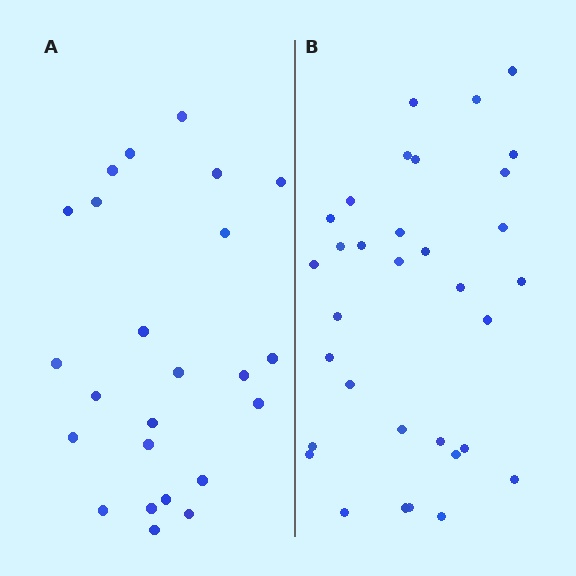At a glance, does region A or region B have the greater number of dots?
Region B (the right region) has more dots.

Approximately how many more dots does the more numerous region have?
Region B has roughly 8 or so more dots than region A.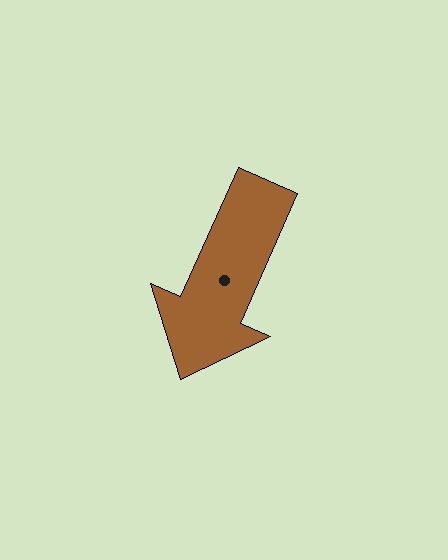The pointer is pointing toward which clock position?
Roughly 7 o'clock.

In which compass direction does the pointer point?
Southwest.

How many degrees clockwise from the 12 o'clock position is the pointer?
Approximately 204 degrees.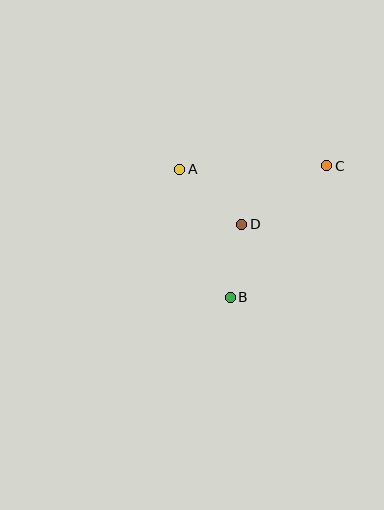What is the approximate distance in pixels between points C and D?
The distance between C and D is approximately 103 pixels.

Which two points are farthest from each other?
Points B and C are farthest from each other.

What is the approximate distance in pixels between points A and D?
The distance between A and D is approximately 83 pixels.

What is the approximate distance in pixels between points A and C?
The distance between A and C is approximately 147 pixels.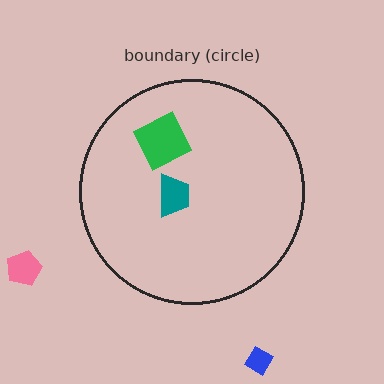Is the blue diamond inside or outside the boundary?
Outside.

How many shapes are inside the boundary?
2 inside, 2 outside.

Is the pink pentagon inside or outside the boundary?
Outside.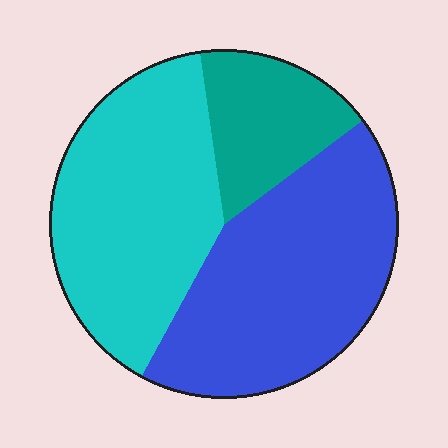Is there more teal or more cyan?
Cyan.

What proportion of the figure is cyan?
Cyan takes up between a quarter and a half of the figure.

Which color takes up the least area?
Teal, at roughly 15%.